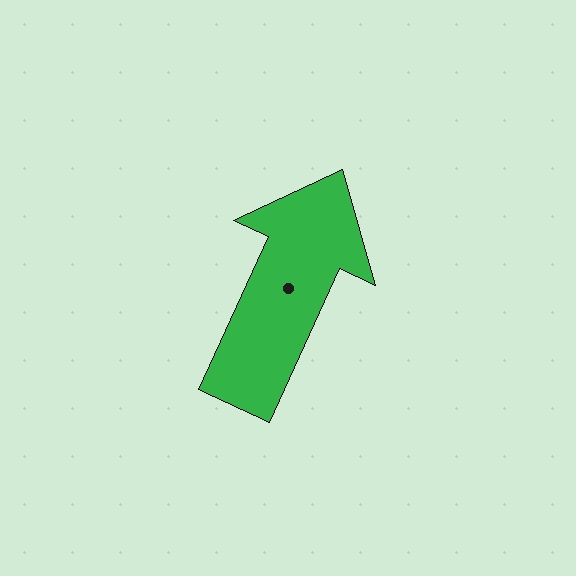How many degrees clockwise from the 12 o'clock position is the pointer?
Approximately 25 degrees.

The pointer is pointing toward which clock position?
Roughly 1 o'clock.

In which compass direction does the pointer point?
Northeast.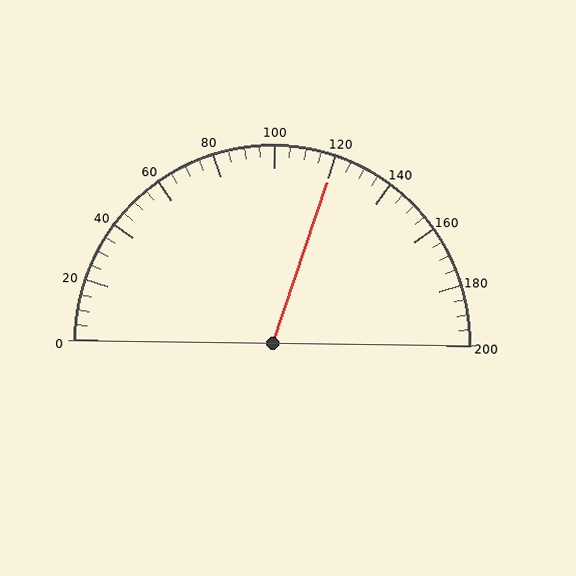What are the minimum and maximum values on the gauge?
The gauge ranges from 0 to 200.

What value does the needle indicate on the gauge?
The needle indicates approximately 120.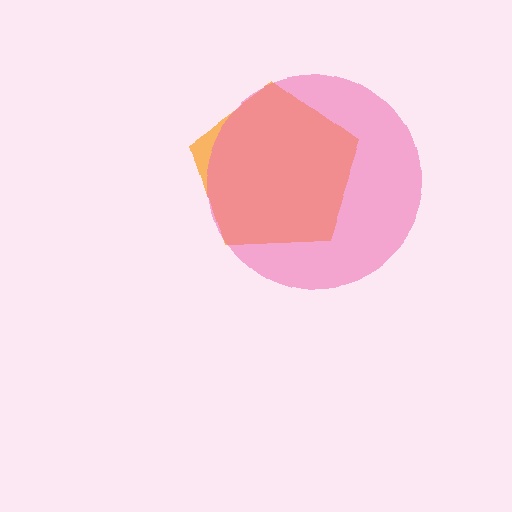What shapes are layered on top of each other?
The layered shapes are: an orange pentagon, a pink circle.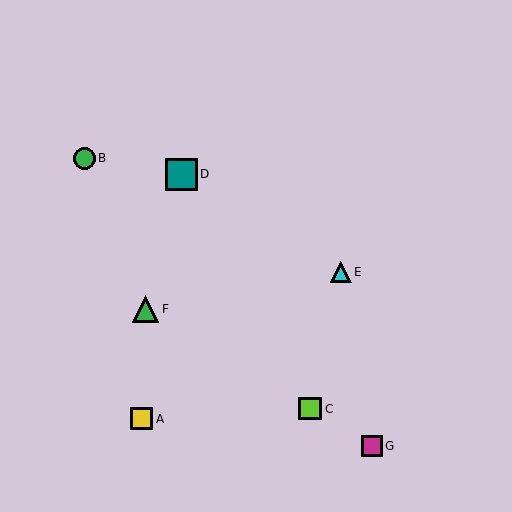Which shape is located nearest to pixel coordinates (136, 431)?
The yellow square (labeled A) at (142, 419) is nearest to that location.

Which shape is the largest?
The teal square (labeled D) is the largest.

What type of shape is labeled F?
Shape F is a green triangle.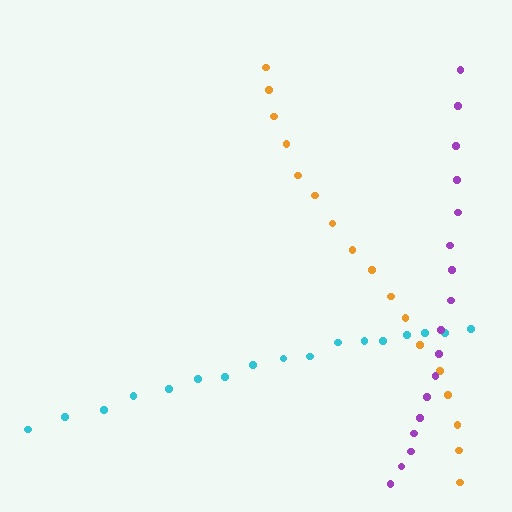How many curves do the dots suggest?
There are 3 distinct paths.